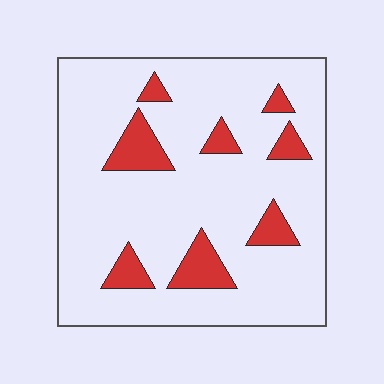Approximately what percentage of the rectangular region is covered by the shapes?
Approximately 15%.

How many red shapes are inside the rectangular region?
8.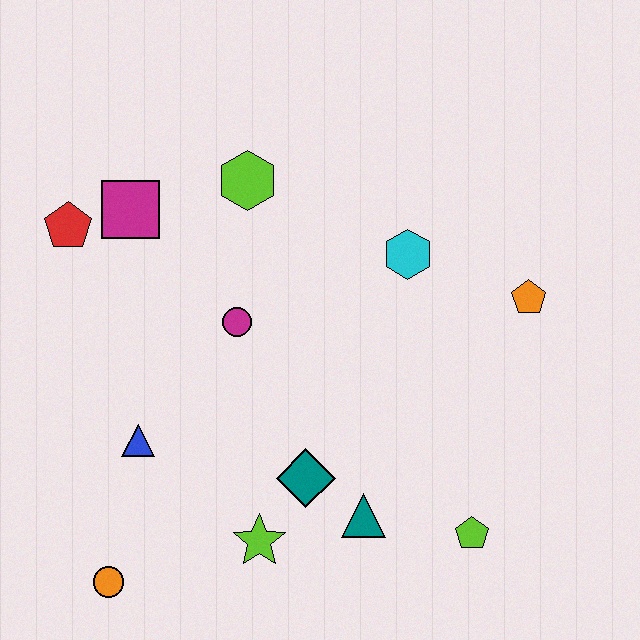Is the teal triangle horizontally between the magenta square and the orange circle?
No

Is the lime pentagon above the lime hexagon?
No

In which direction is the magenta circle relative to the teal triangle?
The magenta circle is above the teal triangle.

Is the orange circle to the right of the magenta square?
No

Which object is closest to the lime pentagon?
The teal triangle is closest to the lime pentagon.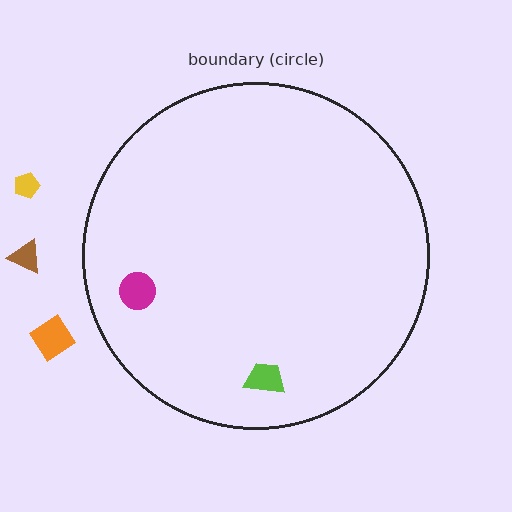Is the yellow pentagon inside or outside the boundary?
Outside.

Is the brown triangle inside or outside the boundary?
Outside.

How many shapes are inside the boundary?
2 inside, 3 outside.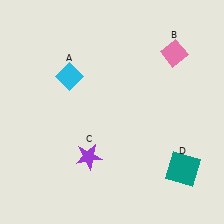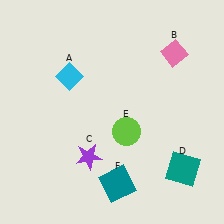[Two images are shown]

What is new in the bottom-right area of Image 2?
A lime circle (E) was added in the bottom-right area of Image 2.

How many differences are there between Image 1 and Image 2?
There are 2 differences between the two images.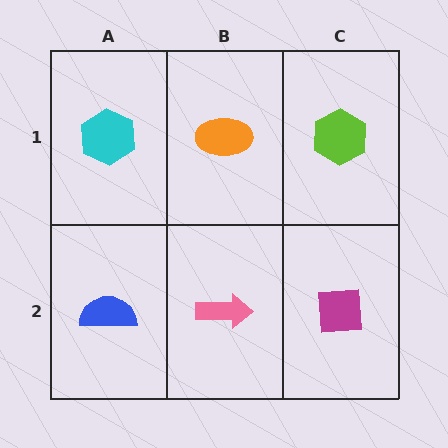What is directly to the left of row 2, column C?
A pink arrow.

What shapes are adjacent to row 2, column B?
An orange ellipse (row 1, column B), a blue semicircle (row 2, column A), a magenta square (row 2, column C).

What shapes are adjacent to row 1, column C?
A magenta square (row 2, column C), an orange ellipse (row 1, column B).